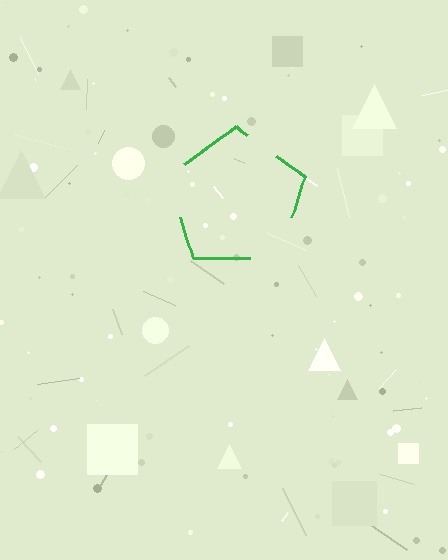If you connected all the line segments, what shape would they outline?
They would outline a pentagon.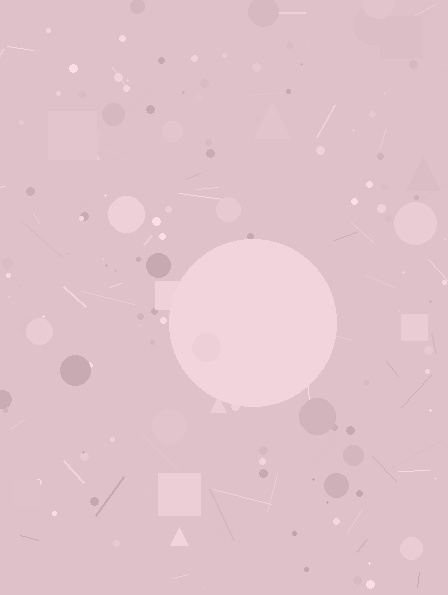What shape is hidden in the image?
A circle is hidden in the image.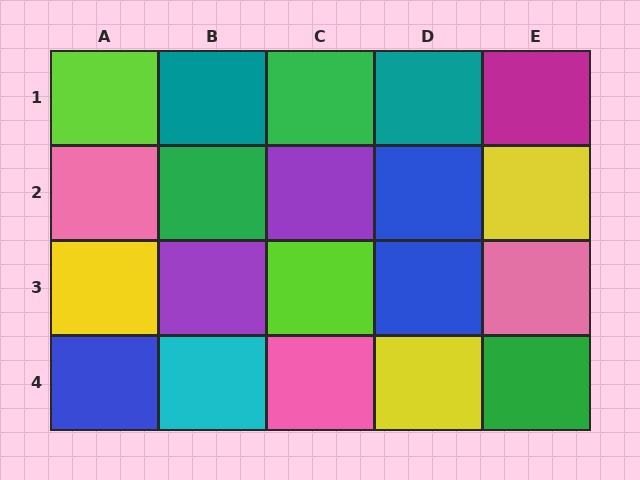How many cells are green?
3 cells are green.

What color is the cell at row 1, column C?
Green.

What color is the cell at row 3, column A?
Yellow.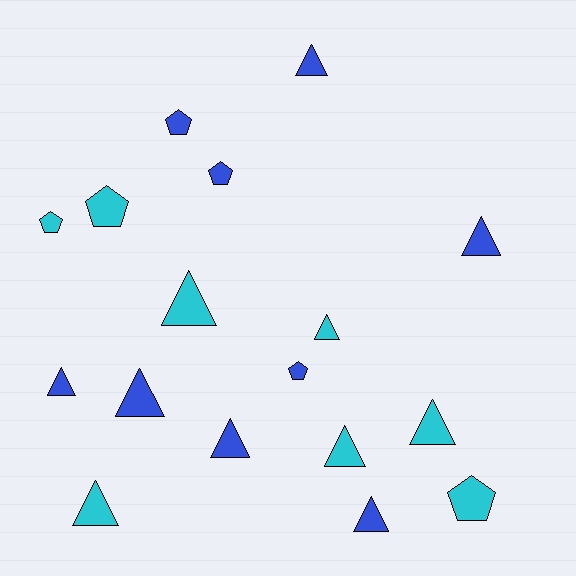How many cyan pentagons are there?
There are 3 cyan pentagons.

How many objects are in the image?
There are 17 objects.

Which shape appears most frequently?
Triangle, with 11 objects.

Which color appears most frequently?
Blue, with 9 objects.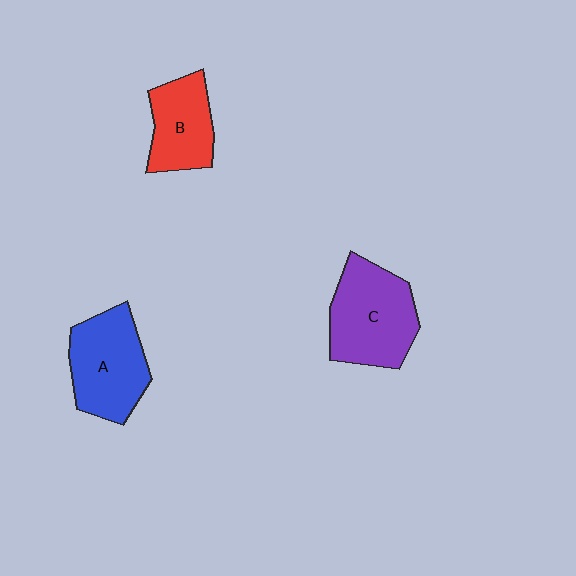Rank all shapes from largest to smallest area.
From largest to smallest: C (purple), A (blue), B (red).